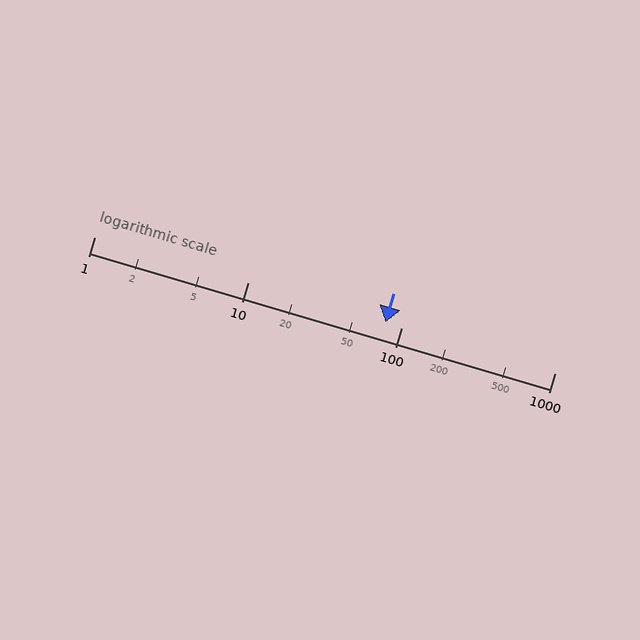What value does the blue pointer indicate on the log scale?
The pointer indicates approximately 79.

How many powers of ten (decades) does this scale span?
The scale spans 3 decades, from 1 to 1000.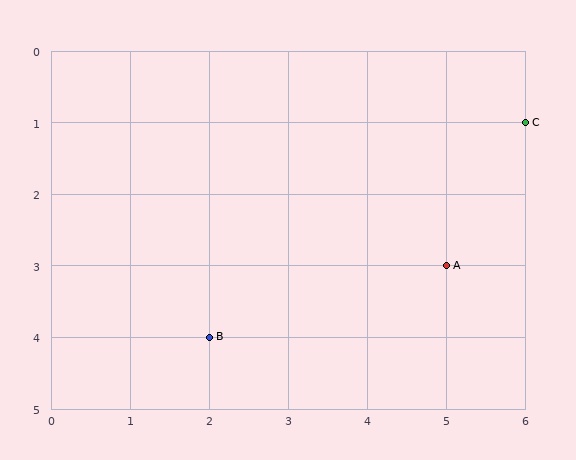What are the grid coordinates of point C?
Point C is at grid coordinates (6, 1).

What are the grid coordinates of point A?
Point A is at grid coordinates (5, 3).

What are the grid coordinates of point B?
Point B is at grid coordinates (2, 4).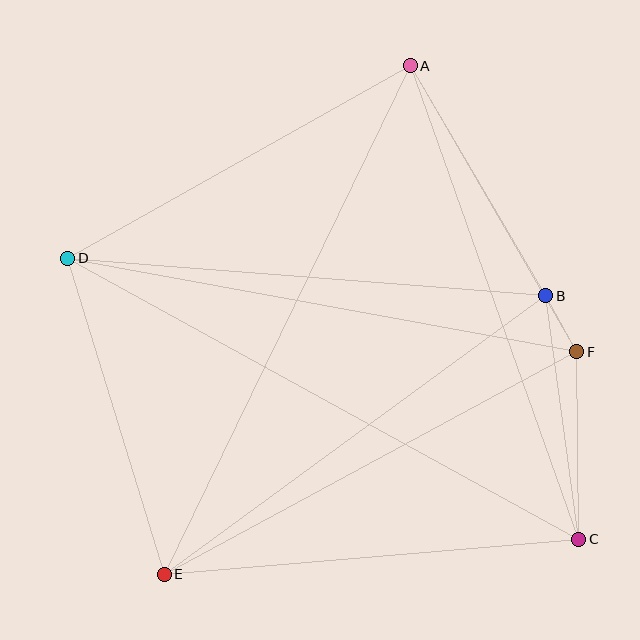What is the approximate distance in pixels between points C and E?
The distance between C and E is approximately 416 pixels.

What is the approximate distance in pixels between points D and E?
The distance between D and E is approximately 331 pixels.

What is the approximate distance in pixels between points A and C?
The distance between A and C is approximately 503 pixels.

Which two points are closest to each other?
Points B and F are closest to each other.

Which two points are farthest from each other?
Points C and D are farthest from each other.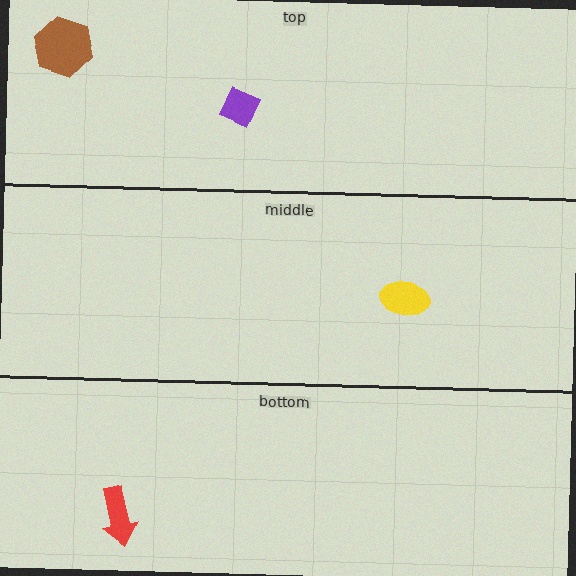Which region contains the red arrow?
The bottom region.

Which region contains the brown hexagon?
The top region.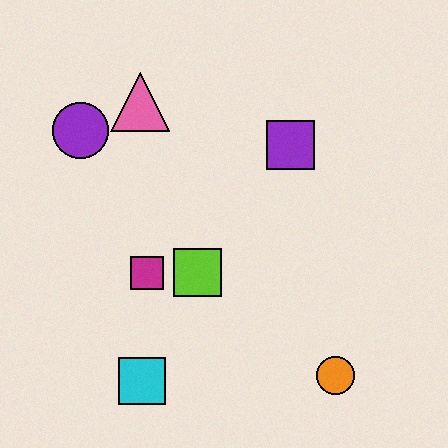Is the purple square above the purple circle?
No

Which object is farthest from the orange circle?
The purple circle is farthest from the orange circle.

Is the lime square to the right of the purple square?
No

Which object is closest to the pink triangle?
The purple circle is closest to the pink triangle.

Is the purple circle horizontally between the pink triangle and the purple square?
No